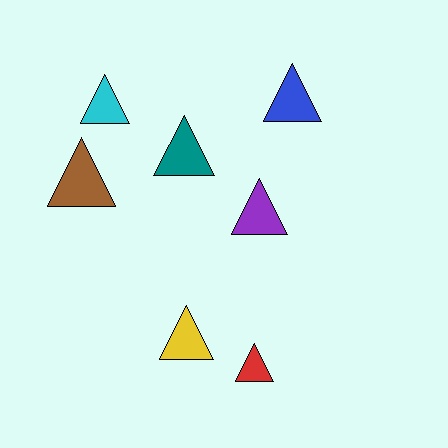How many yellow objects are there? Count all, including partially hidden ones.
There is 1 yellow object.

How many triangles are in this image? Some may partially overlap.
There are 7 triangles.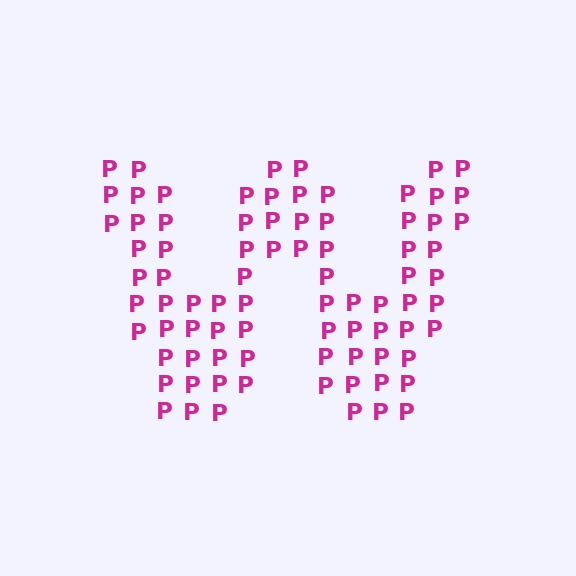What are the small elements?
The small elements are letter P's.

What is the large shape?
The large shape is the letter W.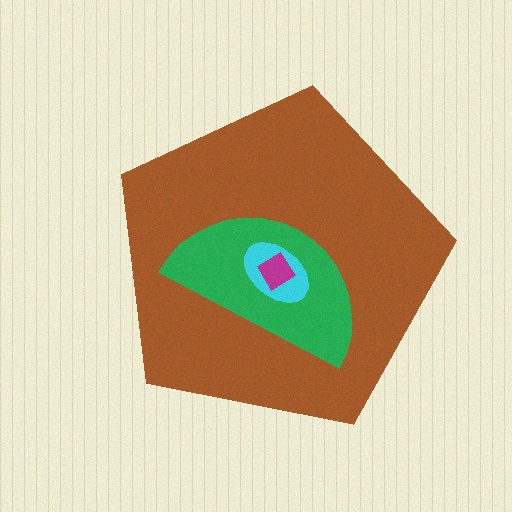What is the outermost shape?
The brown pentagon.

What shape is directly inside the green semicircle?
The cyan ellipse.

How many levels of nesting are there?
4.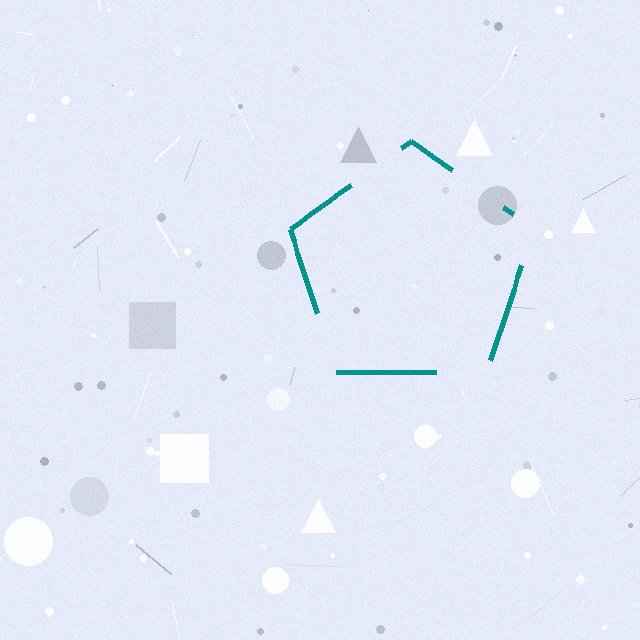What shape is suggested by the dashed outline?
The dashed outline suggests a pentagon.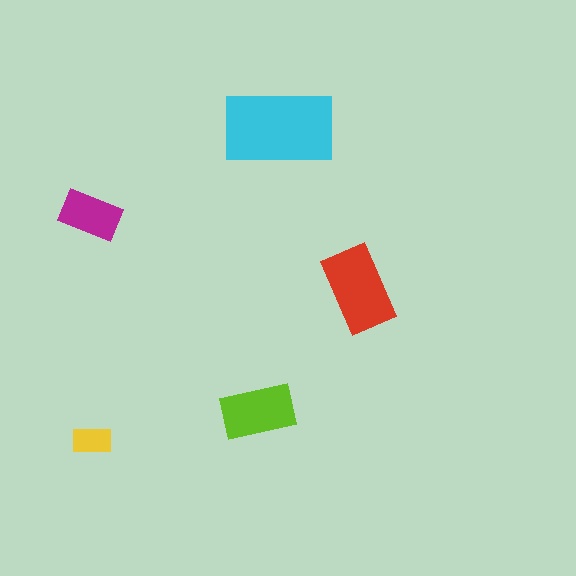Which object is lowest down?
The yellow rectangle is bottommost.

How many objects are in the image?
There are 5 objects in the image.